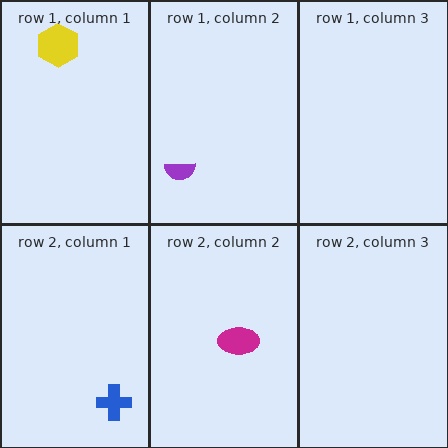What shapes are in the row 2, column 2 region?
The magenta ellipse.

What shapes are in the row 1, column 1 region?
The yellow hexagon.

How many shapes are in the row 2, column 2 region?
1.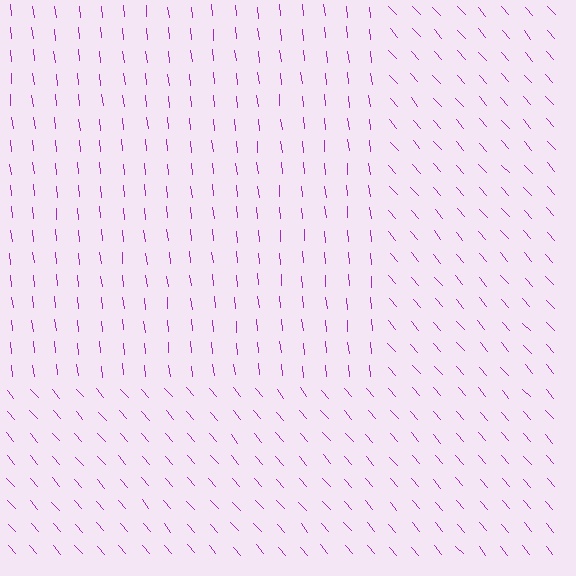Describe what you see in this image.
The image is filled with small purple line segments. A rectangle region in the image has lines oriented differently from the surrounding lines, creating a visible texture boundary.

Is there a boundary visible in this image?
Yes, there is a texture boundary formed by a change in line orientation.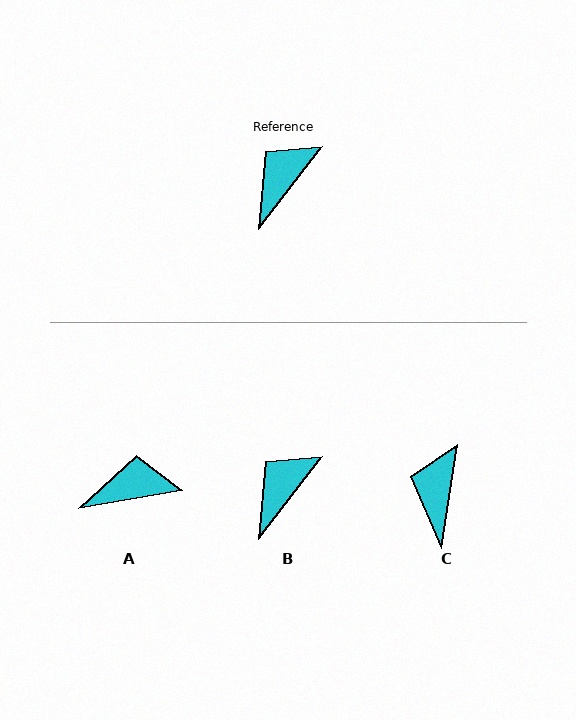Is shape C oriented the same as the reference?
No, it is off by about 29 degrees.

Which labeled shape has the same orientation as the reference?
B.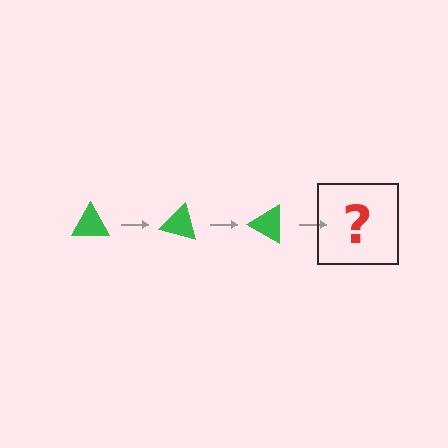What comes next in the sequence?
The next element should be a green triangle rotated 45 degrees.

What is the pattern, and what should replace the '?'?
The pattern is that the triangle rotates 15 degrees each step. The '?' should be a green triangle rotated 45 degrees.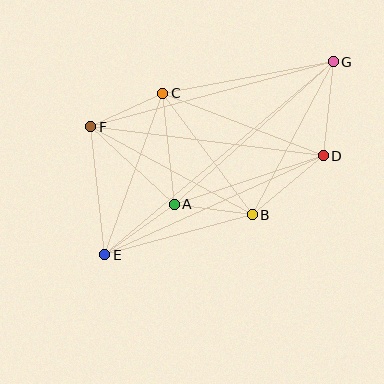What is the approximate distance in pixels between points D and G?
The distance between D and G is approximately 95 pixels.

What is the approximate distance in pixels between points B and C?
The distance between B and C is approximately 151 pixels.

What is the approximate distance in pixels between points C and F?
The distance between C and F is approximately 80 pixels.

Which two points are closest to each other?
Points A and B are closest to each other.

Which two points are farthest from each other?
Points E and G are farthest from each other.